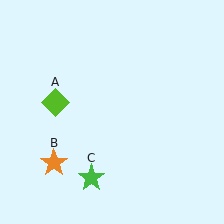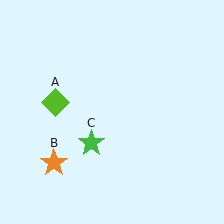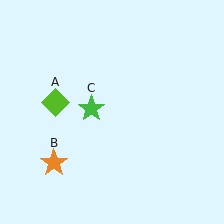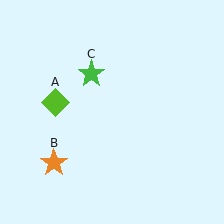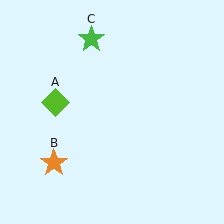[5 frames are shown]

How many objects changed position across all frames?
1 object changed position: green star (object C).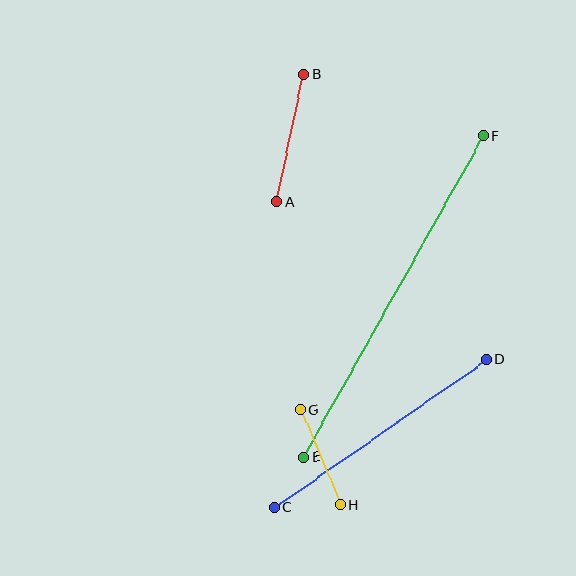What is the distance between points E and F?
The distance is approximately 368 pixels.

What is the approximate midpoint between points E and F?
The midpoint is at approximately (394, 297) pixels.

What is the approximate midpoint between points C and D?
The midpoint is at approximately (380, 434) pixels.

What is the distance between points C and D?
The distance is approximately 259 pixels.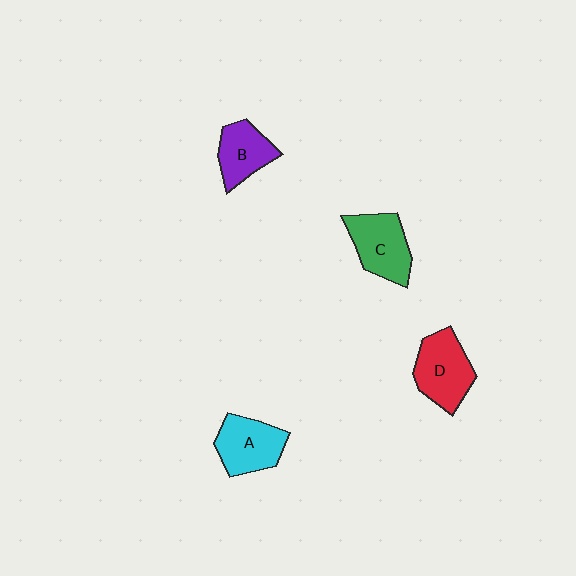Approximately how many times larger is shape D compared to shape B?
Approximately 1.3 times.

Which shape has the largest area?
Shape D (red).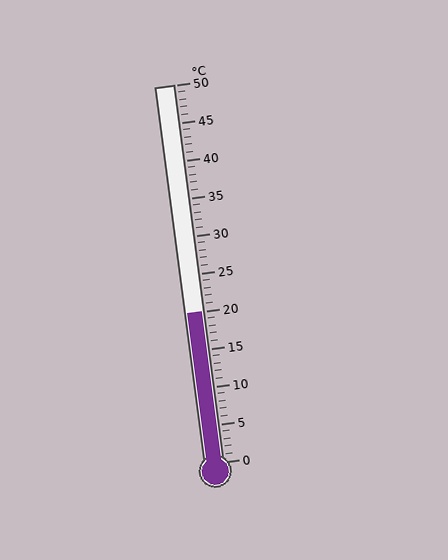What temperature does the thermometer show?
The thermometer shows approximately 20°C.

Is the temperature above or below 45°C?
The temperature is below 45°C.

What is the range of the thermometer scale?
The thermometer scale ranges from 0°C to 50°C.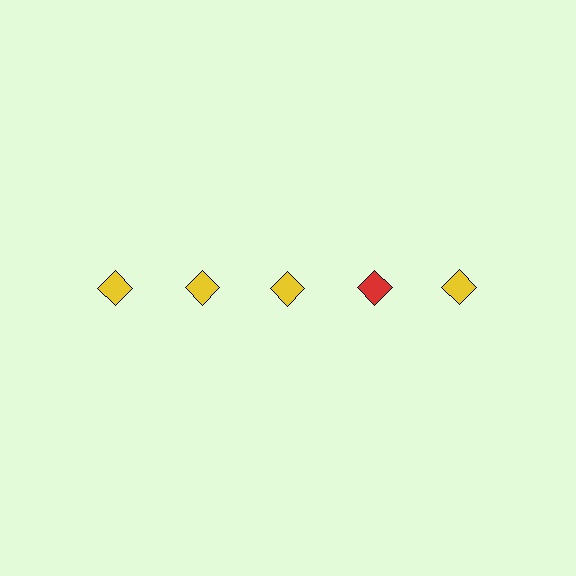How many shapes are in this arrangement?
There are 5 shapes arranged in a grid pattern.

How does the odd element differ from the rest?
It has a different color: red instead of yellow.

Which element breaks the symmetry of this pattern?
The red diamond in the top row, second from right column breaks the symmetry. All other shapes are yellow diamonds.